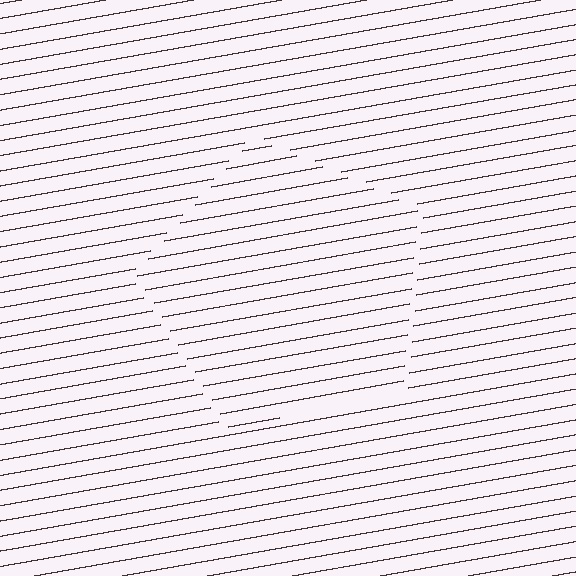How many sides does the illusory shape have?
5 sides — the line-ends trace a pentagon.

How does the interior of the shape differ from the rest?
The interior of the shape contains the same grating, shifted by half a period — the contour is defined by the phase discontinuity where line-ends from the inner and outer gratings abut.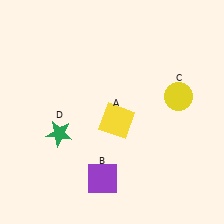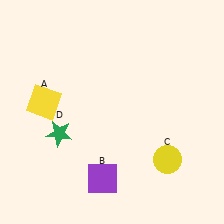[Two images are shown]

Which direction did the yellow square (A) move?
The yellow square (A) moved left.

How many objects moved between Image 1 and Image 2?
2 objects moved between the two images.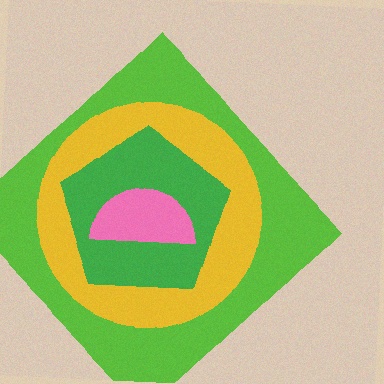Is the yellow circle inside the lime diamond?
Yes.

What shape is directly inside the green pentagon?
The pink semicircle.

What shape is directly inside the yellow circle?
The green pentagon.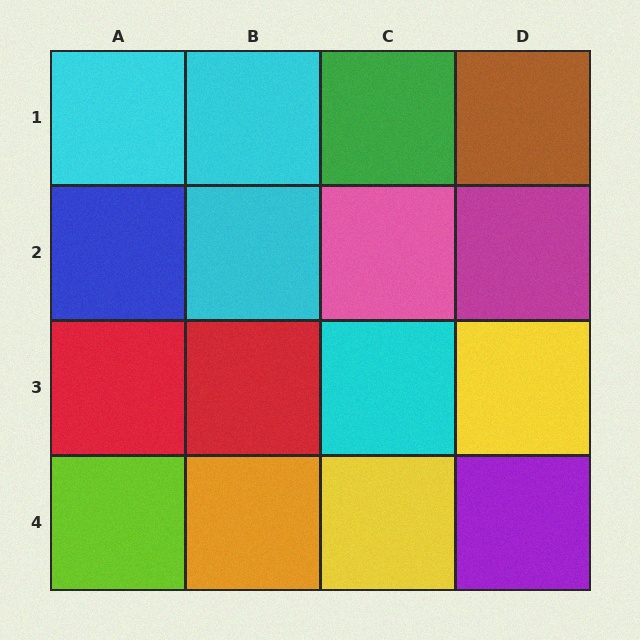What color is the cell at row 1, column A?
Cyan.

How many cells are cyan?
4 cells are cyan.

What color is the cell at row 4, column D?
Purple.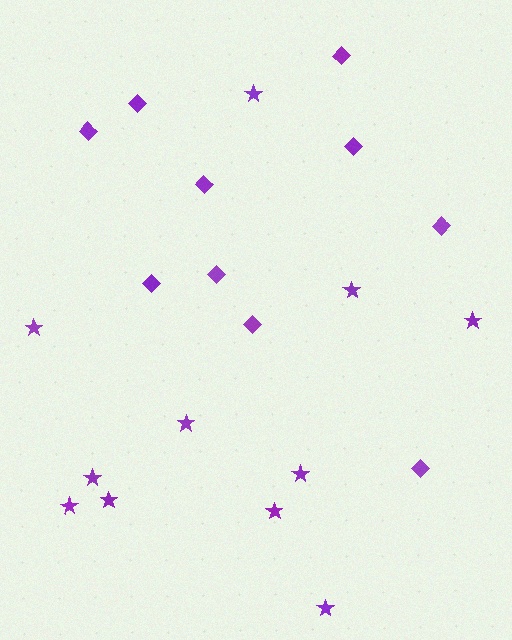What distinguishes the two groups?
There are 2 groups: one group of stars (11) and one group of diamonds (10).